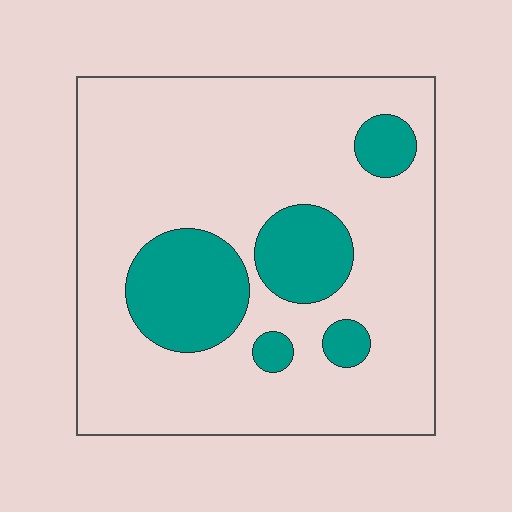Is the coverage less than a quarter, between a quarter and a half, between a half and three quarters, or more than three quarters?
Less than a quarter.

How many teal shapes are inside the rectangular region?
5.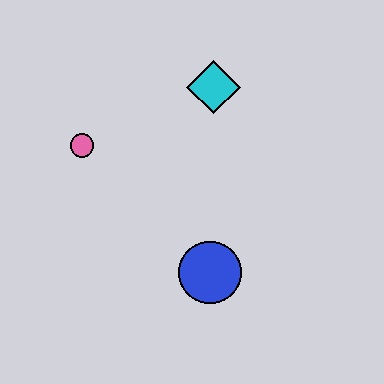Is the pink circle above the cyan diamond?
No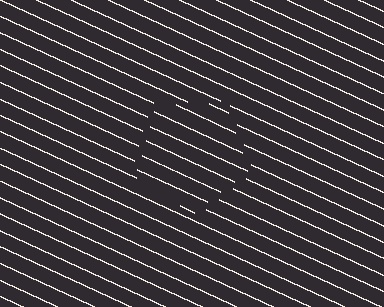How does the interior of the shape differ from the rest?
The interior of the shape contains the same grating, shifted by half a period — the contour is defined by the phase discontinuity where line-ends from the inner and outer gratings abut.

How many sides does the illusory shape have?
5 sides — the line-ends trace a pentagon.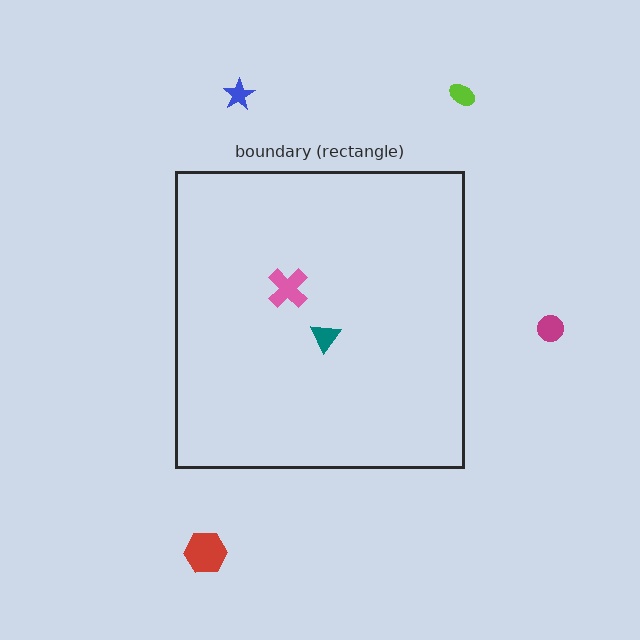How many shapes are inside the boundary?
2 inside, 4 outside.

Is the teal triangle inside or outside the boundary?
Inside.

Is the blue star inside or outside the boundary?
Outside.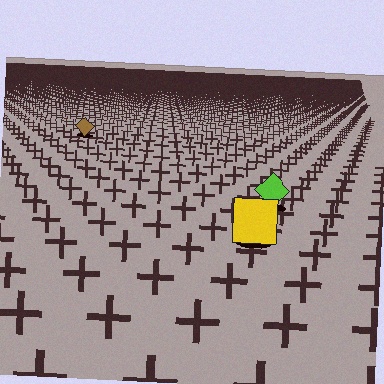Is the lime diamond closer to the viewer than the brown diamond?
Yes. The lime diamond is closer — you can tell from the texture gradient: the ground texture is coarser near it.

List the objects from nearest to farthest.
From nearest to farthest: the yellow square, the lime diamond, the brown diamond.